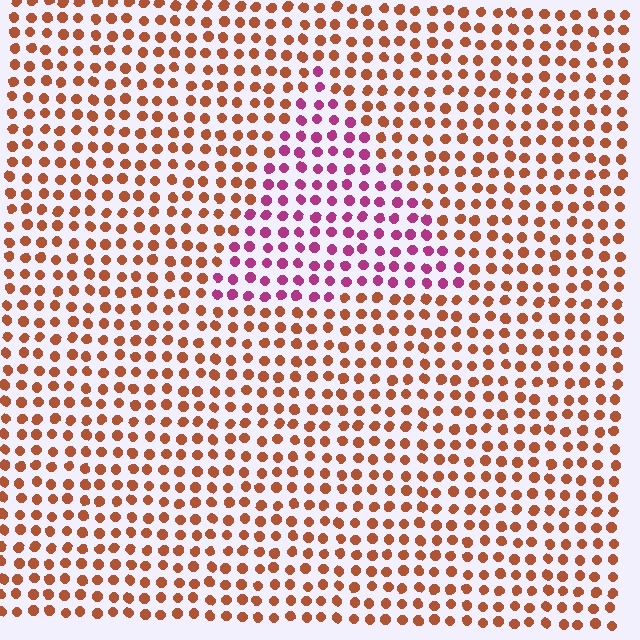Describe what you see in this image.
The image is filled with small brown elements in a uniform arrangement. A triangle-shaped region is visible where the elements are tinted to a slightly different hue, forming a subtle color boundary.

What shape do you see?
I see a triangle.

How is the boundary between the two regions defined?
The boundary is defined purely by a slight shift in hue (about 55 degrees). Spacing, size, and orientation are identical on both sides.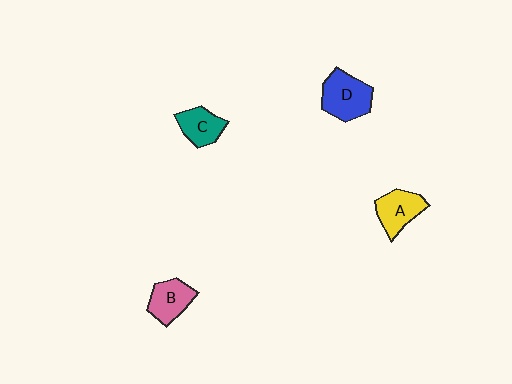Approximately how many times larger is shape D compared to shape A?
Approximately 1.2 times.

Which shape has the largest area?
Shape D (blue).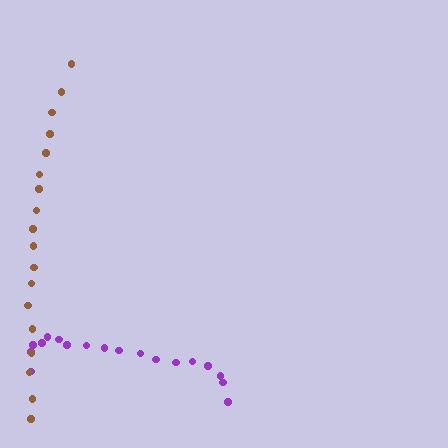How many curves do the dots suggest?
There are 2 distinct paths.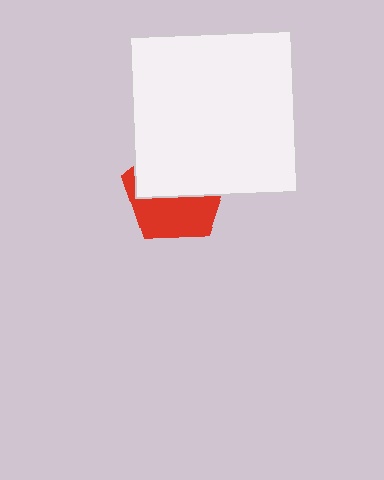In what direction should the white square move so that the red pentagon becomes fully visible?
The white square should move up. That is the shortest direction to clear the overlap and leave the red pentagon fully visible.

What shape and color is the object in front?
The object in front is a white square.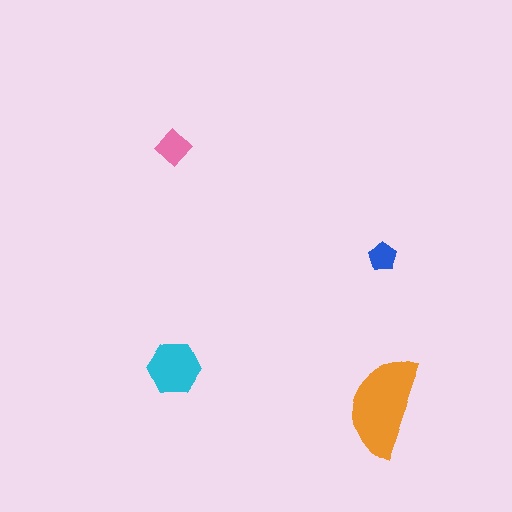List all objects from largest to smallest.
The orange semicircle, the cyan hexagon, the pink diamond, the blue pentagon.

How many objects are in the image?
There are 4 objects in the image.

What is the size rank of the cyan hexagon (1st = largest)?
2nd.